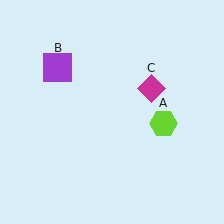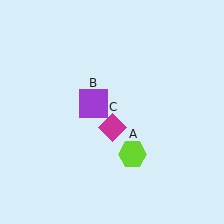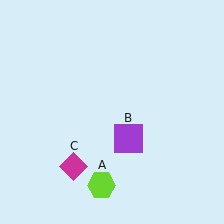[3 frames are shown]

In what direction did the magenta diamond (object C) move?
The magenta diamond (object C) moved down and to the left.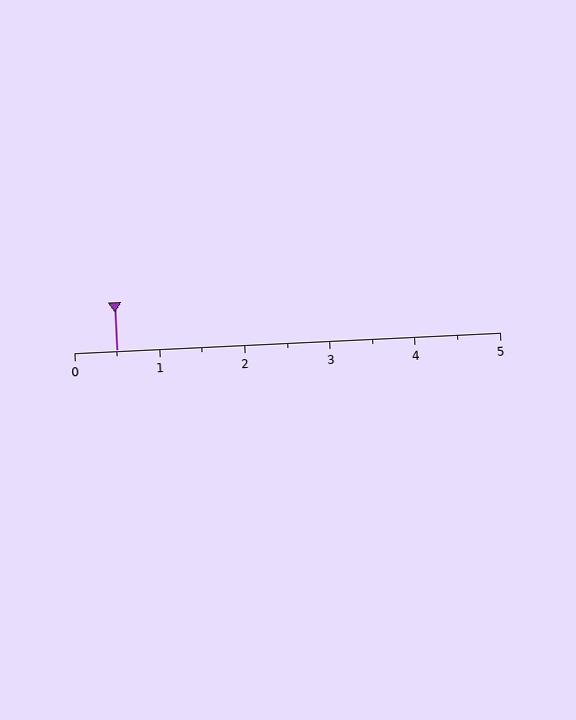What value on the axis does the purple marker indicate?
The marker indicates approximately 0.5.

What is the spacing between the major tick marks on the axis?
The major ticks are spaced 1 apart.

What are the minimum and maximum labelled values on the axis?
The axis runs from 0 to 5.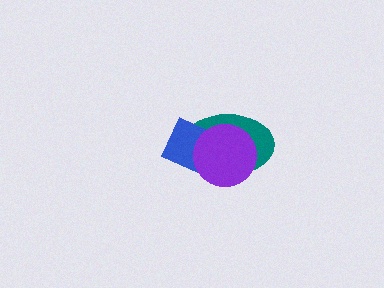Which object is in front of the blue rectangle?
The purple circle is in front of the blue rectangle.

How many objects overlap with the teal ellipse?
2 objects overlap with the teal ellipse.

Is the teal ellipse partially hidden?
Yes, it is partially covered by another shape.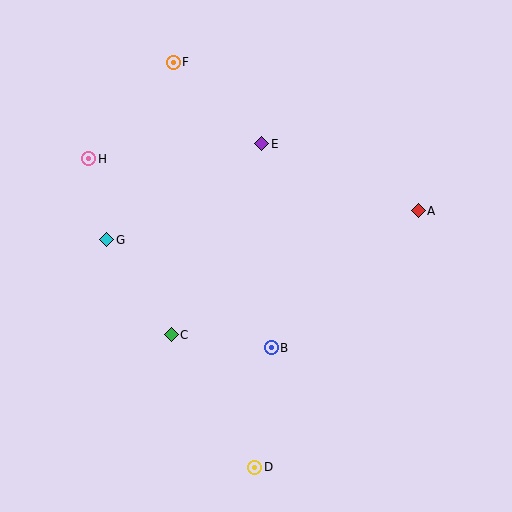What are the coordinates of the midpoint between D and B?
The midpoint between D and B is at (263, 407).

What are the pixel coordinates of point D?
Point D is at (255, 467).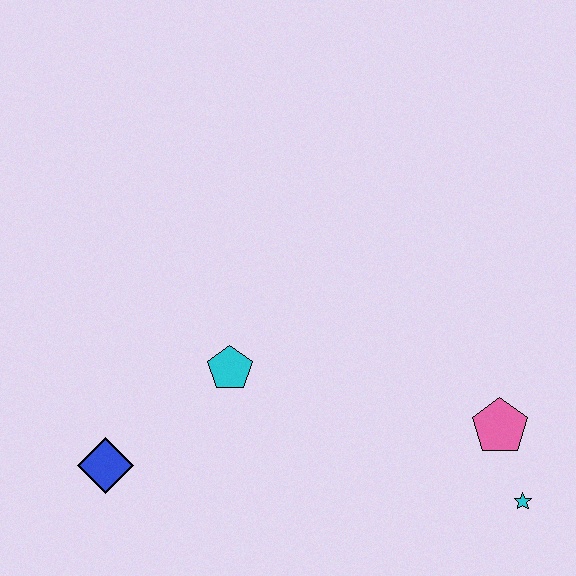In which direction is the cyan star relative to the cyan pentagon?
The cyan star is to the right of the cyan pentagon.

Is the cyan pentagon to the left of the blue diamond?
No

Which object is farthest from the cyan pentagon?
The cyan star is farthest from the cyan pentagon.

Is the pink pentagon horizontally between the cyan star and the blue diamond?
Yes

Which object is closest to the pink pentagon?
The cyan star is closest to the pink pentagon.